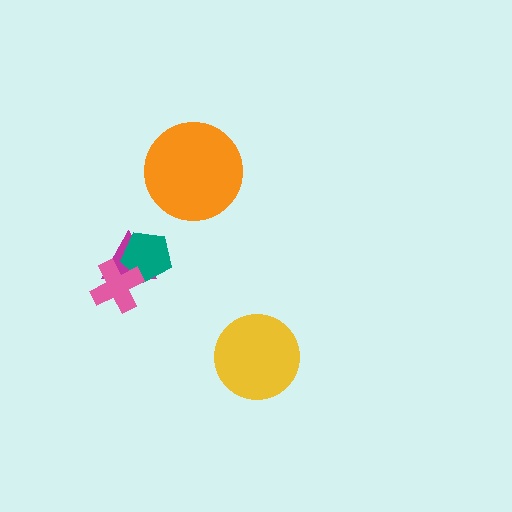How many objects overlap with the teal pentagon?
2 objects overlap with the teal pentagon.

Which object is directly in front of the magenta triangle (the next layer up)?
The teal pentagon is directly in front of the magenta triangle.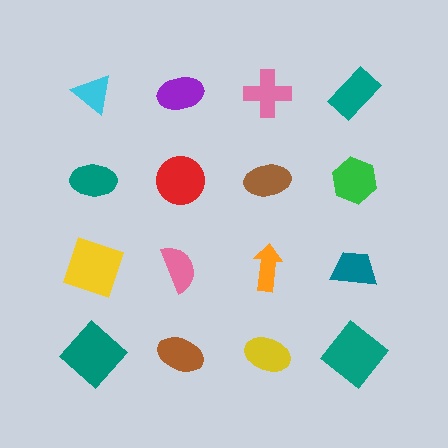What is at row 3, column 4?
A teal trapezoid.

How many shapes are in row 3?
4 shapes.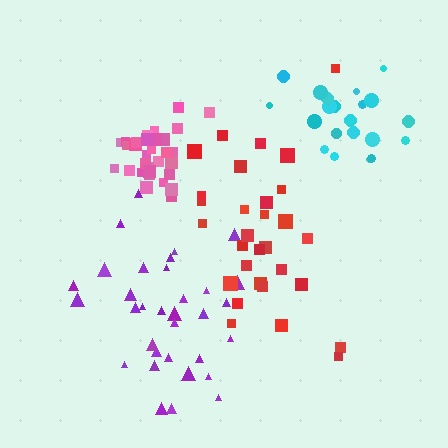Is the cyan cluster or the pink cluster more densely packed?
Pink.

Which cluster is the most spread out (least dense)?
Red.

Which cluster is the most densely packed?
Pink.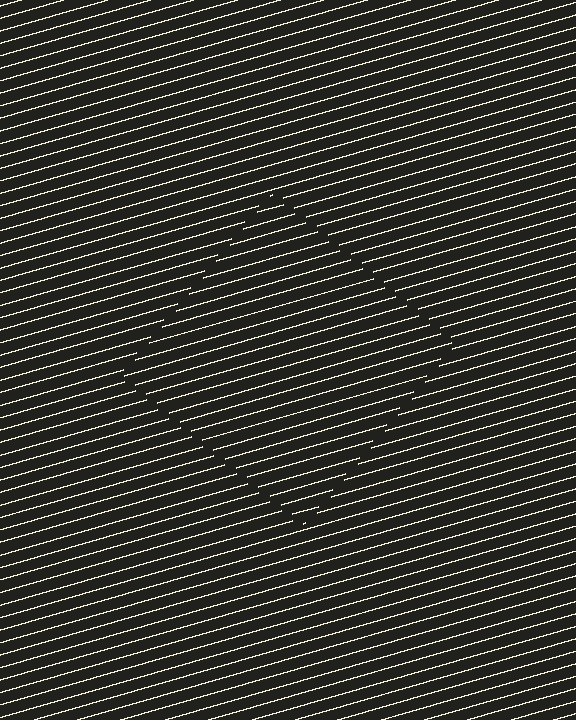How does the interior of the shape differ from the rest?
The interior of the shape contains the same grating, shifted by half a period — the contour is defined by the phase discontinuity where line-ends from the inner and outer gratings abut.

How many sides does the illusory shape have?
4 sides — the line-ends trace a square.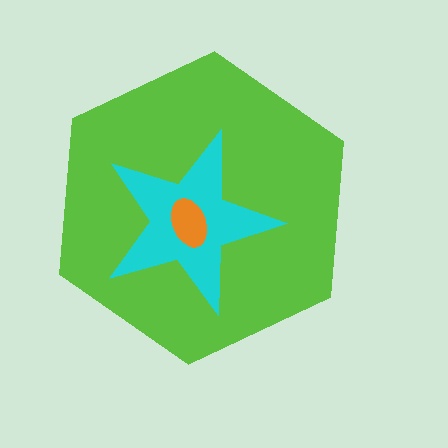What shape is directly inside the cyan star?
The orange ellipse.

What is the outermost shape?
The lime hexagon.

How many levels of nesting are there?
3.